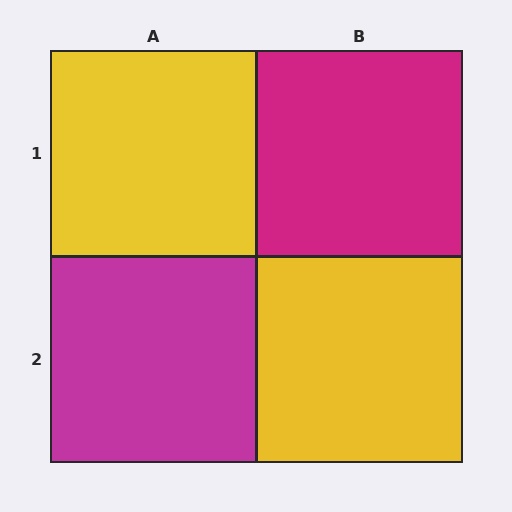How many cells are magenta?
2 cells are magenta.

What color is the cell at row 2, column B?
Yellow.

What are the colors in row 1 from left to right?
Yellow, magenta.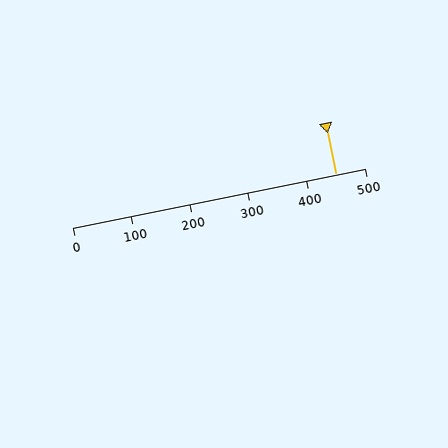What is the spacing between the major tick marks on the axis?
The major ticks are spaced 100 apart.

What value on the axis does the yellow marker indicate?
The marker indicates approximately 450.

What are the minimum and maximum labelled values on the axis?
The axis runs from 0 to 500.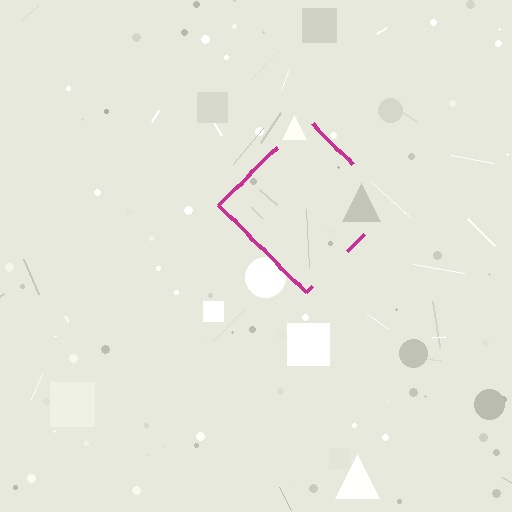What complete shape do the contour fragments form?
The contour fragments form a diamond.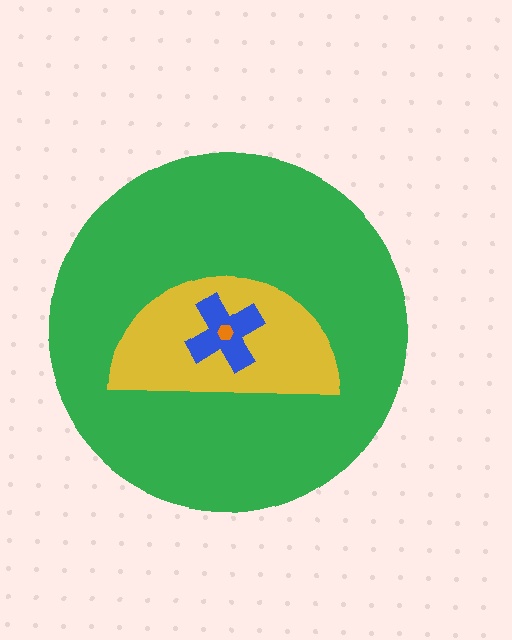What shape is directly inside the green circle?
The yellow semicircle.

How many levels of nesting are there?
4.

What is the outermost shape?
The green circle.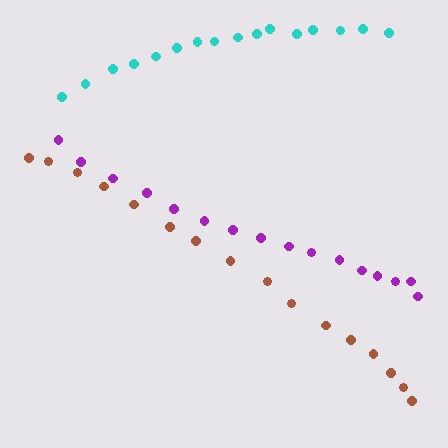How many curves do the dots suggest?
There are 3 distinct paths.